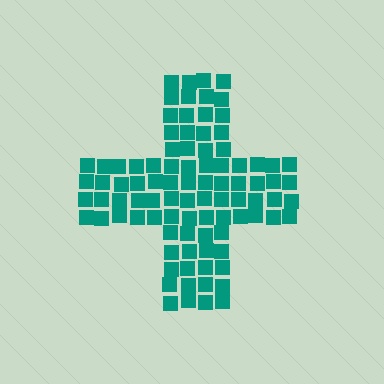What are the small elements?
The small elements are squares.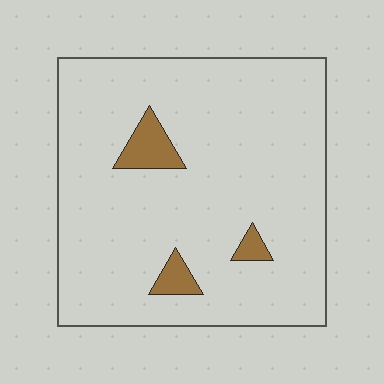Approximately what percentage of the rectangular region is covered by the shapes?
Approximately 5%.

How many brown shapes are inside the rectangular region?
3.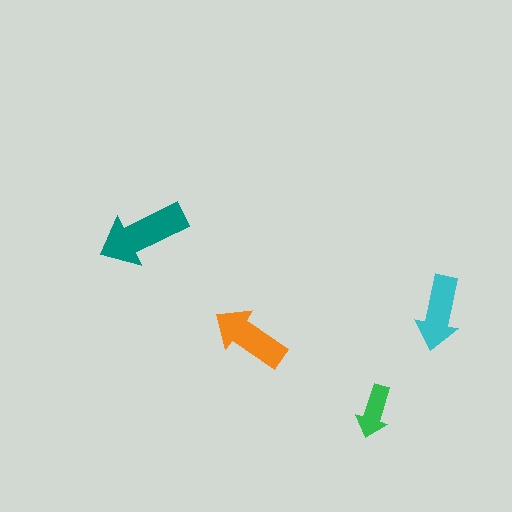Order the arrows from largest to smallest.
the teal one, the orange one, the cyan one, the green one.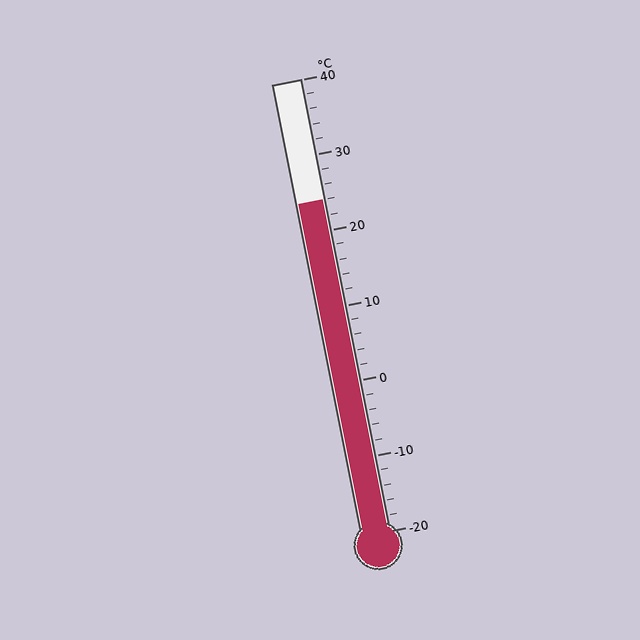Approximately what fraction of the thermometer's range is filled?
The thermometer is filled to approximately 75% of its range.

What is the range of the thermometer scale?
The thermometer scale ranges from -20°C to 40°C.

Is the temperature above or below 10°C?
The temperature is above 10°C.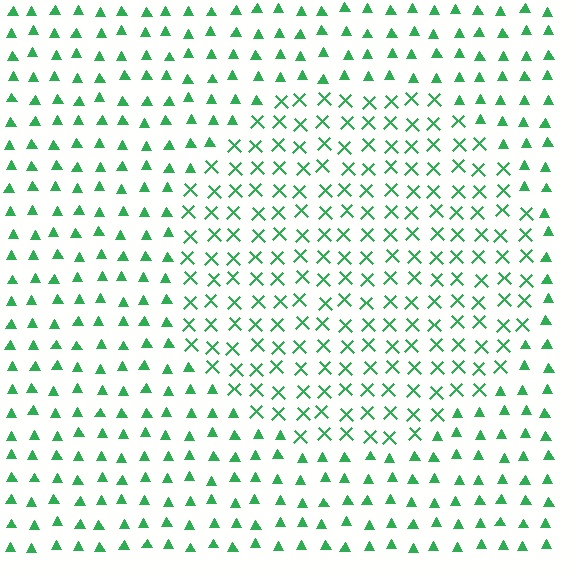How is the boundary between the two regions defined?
The boundary is defined by a change in element shape: X marks inside vs. triangles outside. All elements share the same color and spacing.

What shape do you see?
I see a circle.